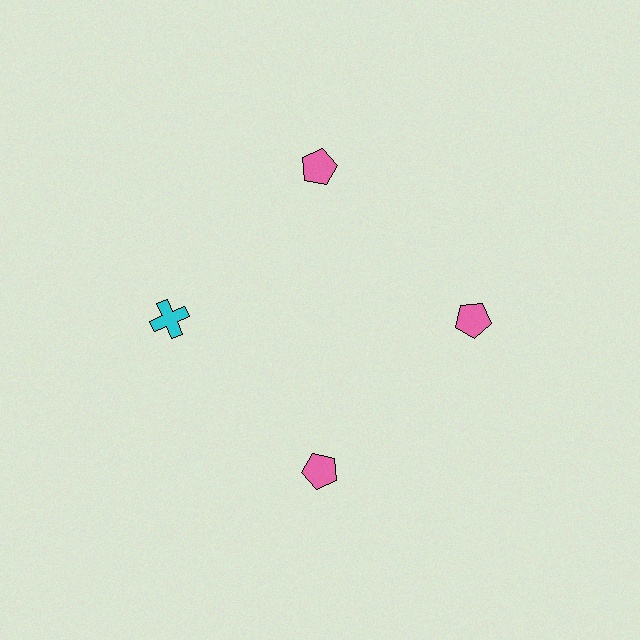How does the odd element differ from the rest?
It differs in both color (cyan instead of pink) and shape (cross instead of pentagon).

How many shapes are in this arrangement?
There are 4 shapes arranged in a ring pattern.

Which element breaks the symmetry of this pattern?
The cyan cross at roughly the 9 o'clock position breaks the symmetry. All other shapes are pink pentagons.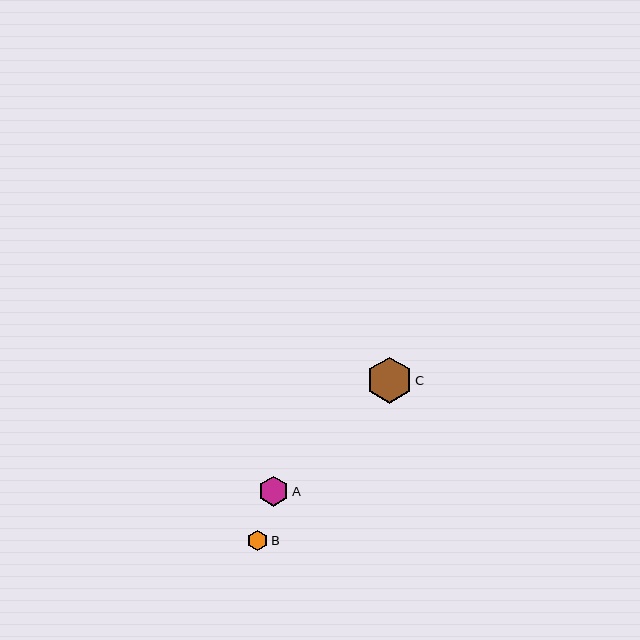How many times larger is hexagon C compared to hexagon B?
Hexagon C is approximately 2.3 times the size of hexagon B.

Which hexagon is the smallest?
Hexagon B is the smallest with a size of approximately 20 pixels.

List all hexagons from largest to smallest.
From largest to smallest: C, A, B.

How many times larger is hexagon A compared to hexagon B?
Hexagon A is approximately 1.5 times the size of hexagon B.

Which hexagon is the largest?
Hexagon C is the largest with a size of approximately 46 pixels.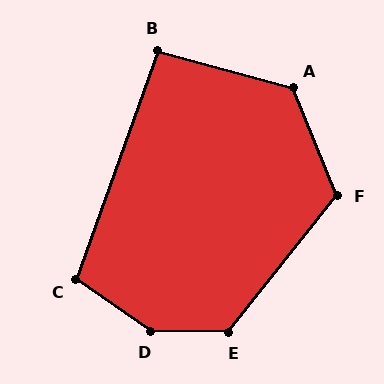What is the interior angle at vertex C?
Approximately 105 degrees (obtuse).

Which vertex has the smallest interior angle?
B, at approximately 94 degrees.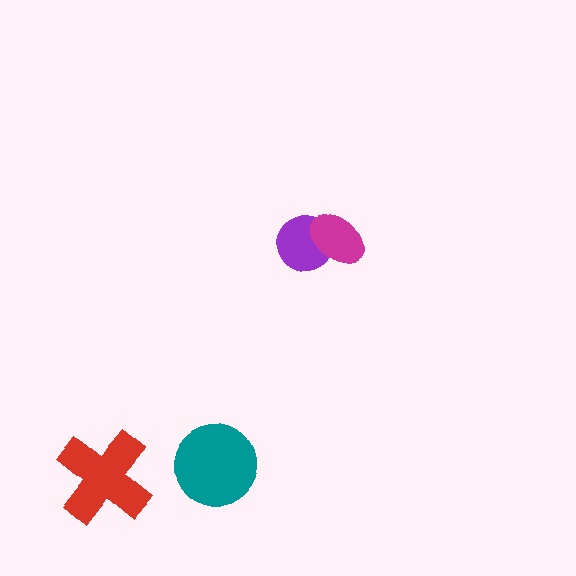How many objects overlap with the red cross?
0 objects overlap with the red cross.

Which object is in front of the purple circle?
The magenta ellipse is in front of the purple circle.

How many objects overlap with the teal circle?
0 objects overlap with the teal circle.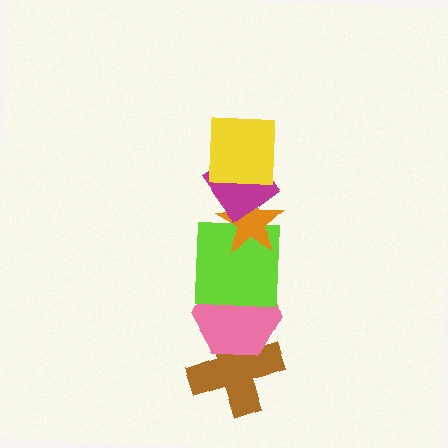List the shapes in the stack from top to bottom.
From top to bottom: the yellow square, the magenta diamond, the orange star, the lime square, the pink hexagon, the brown cross.